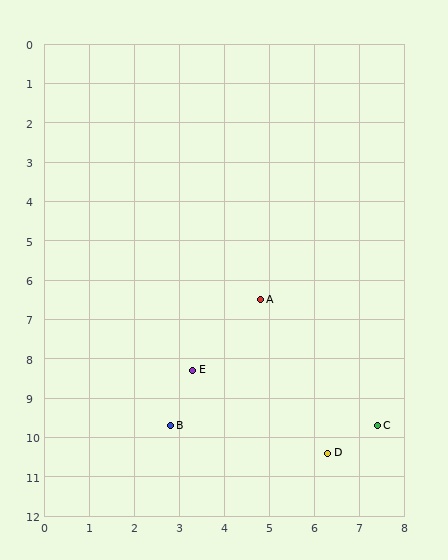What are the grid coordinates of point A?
Point A is at approximately (4.8, 6.5).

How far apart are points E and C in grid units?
Points E and C are about 4.3 grid units apart.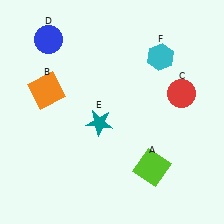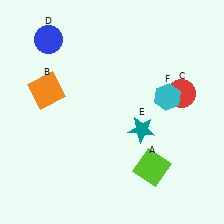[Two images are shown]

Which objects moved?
The objects that moved are: the teal star (E), the cyan hexagon (F).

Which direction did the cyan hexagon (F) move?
The cyan hexagon (F) moved down.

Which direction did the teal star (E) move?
The teal star (E) moved right.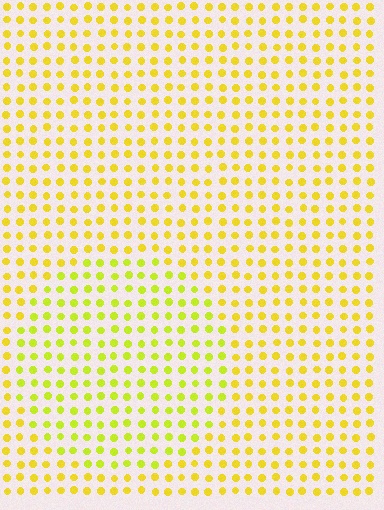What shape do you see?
I see a circle.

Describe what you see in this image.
The image is filled with small yellow elements in a uniform arrangement. A circle-shaped region is visible where the elements are tinted to a slightly different hue, forming a subtle color boundary.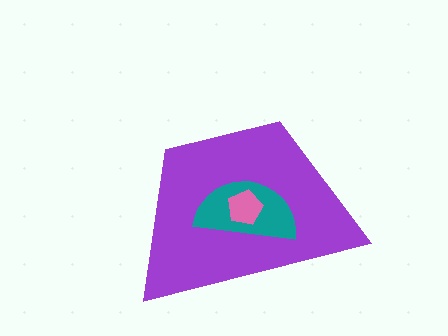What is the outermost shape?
The purple trapezoid.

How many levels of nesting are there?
3.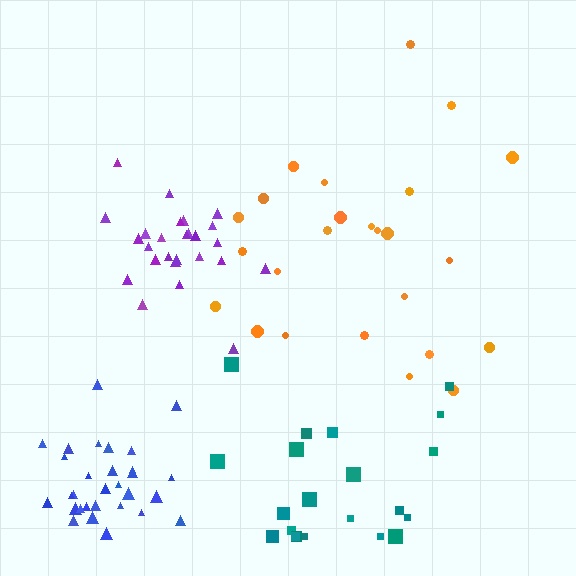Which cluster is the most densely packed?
Blue.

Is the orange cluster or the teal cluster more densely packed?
Teal.